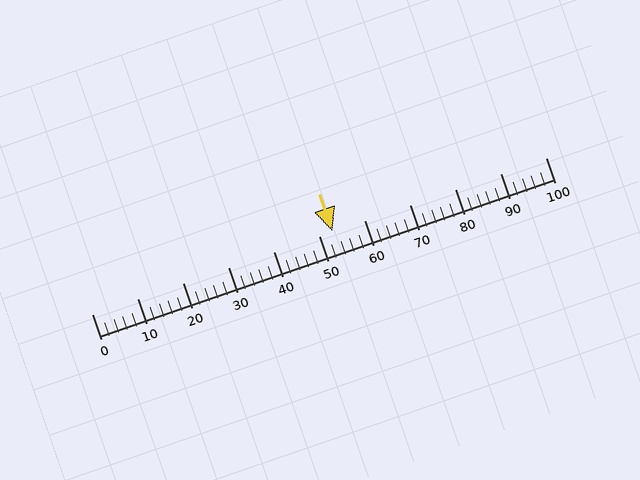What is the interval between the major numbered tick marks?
The major tick marks are spaced 10 units apart.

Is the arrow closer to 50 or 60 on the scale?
The arrow is closer to 50.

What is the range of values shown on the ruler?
The ruler shows values from 0 to 100.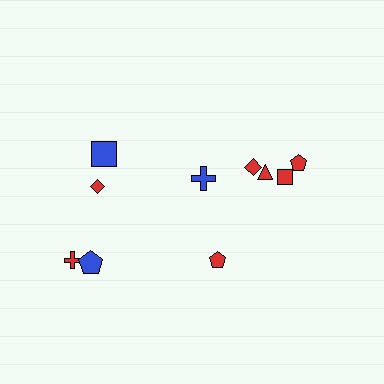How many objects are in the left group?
There are 4 objects.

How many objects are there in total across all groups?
There are 10 objects.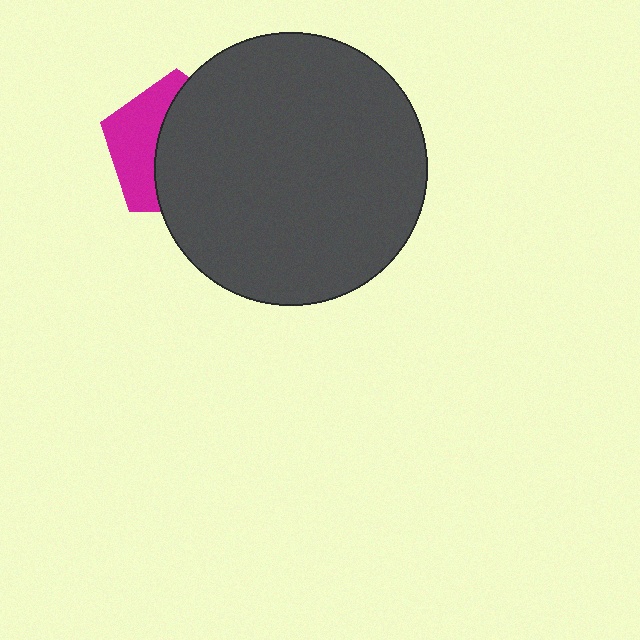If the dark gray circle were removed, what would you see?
You would see the complete magenta pentagon.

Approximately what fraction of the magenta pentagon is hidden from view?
Roughly 62% of the magenta pentagon is hidden behind the dark gray circle.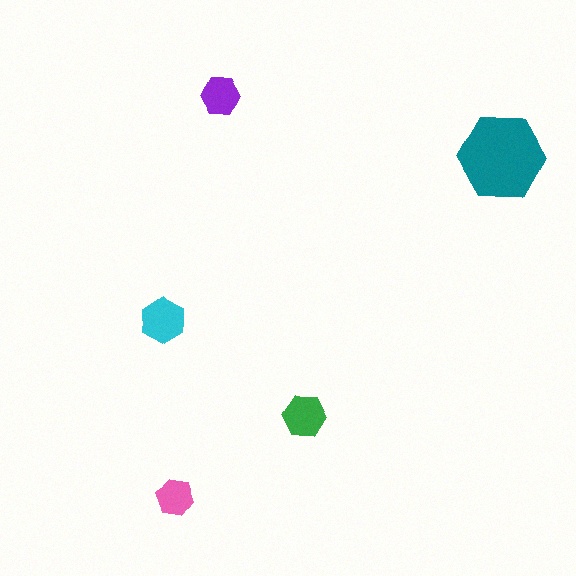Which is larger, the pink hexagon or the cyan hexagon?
The cyan one.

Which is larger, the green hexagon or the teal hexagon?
The teal one.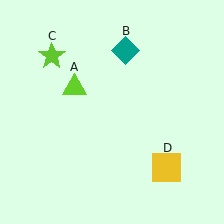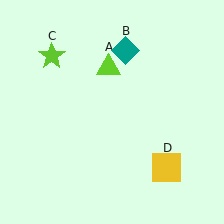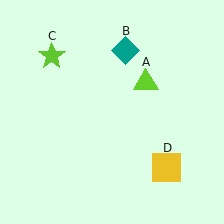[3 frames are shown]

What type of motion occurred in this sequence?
The lime triangle (object A) rotated clockwise around the center of the scene.